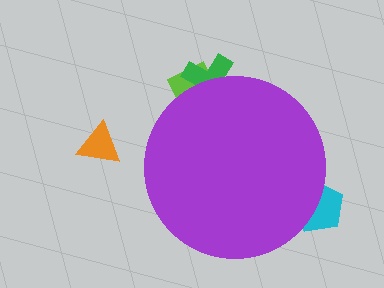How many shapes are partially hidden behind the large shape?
3 shapes are partially hidden.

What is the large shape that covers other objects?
A purple circle.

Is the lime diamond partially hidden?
Yes, the lime diamond is partially hidden behind the purple circle.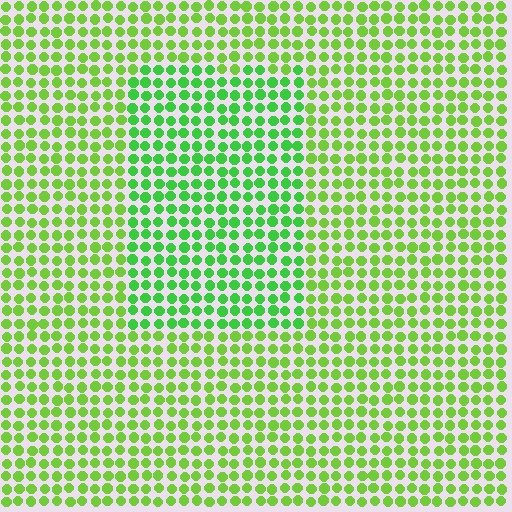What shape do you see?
I see a rectangle.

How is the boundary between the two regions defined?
The boundary is defined purely by a slight shift in hue (about 26 degrees). Spacing, size, and orientation are identical on both sides.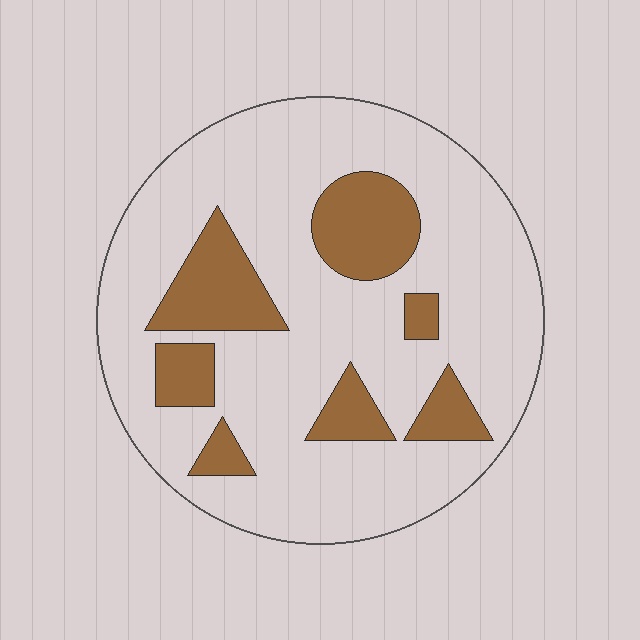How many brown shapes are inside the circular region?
7.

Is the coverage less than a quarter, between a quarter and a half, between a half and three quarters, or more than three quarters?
Less than a quarter.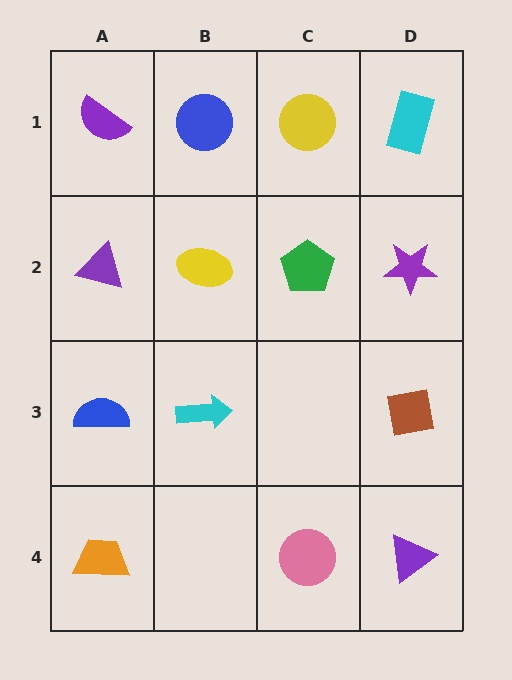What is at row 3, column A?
A blue semicircle.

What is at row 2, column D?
A purple star.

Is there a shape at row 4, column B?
No, that cell is empty.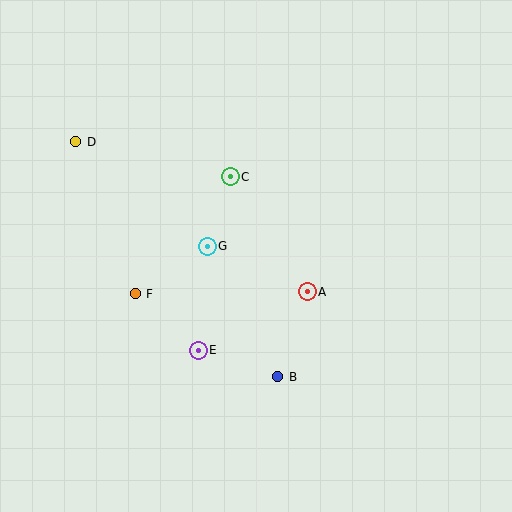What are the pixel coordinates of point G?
Point G is at (207, 246).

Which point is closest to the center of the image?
Point G at (207, 246) is closest to the center.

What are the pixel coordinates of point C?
Point C is at (230, 177).